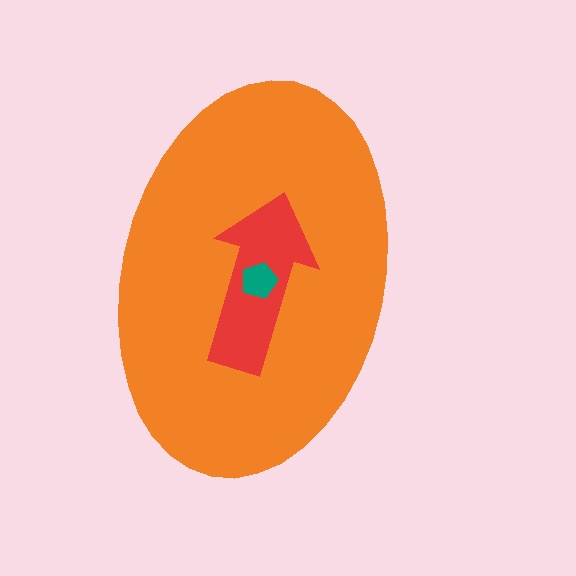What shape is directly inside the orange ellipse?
The red arrow.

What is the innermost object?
The teal pentagon.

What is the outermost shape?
The orange ellipse.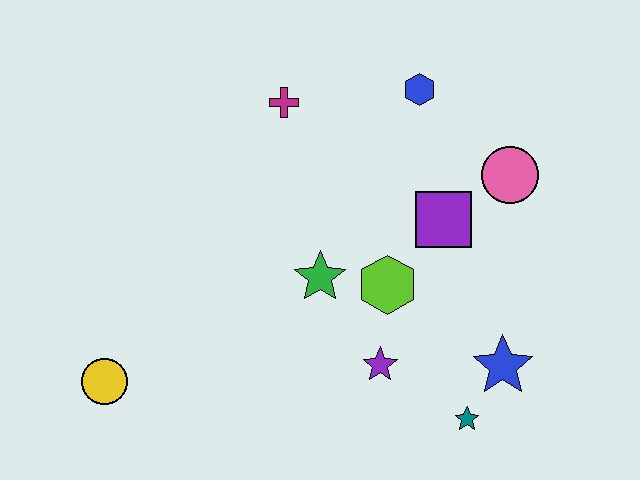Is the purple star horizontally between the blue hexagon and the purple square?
No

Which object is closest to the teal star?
The blue star is closest to the teal star.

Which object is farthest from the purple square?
The yellow circle is farthest from the purple square.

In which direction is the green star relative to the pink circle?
The green star is to the left of the pink circle.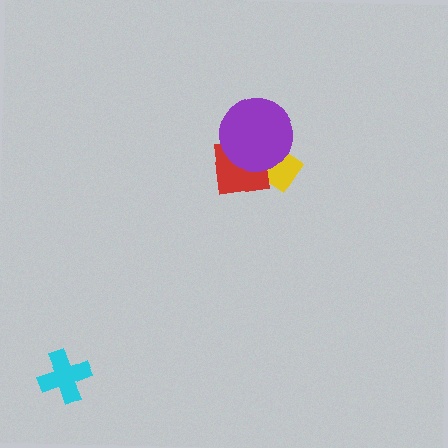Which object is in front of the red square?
The purple circle is in front of the red square.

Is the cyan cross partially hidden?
No, no other shape covers it.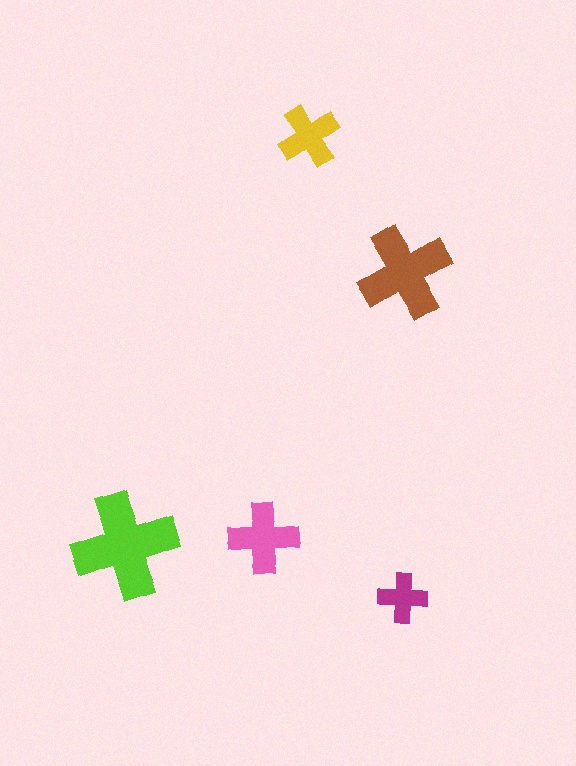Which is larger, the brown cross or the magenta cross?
The brown one.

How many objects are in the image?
There are 5 objects in the image.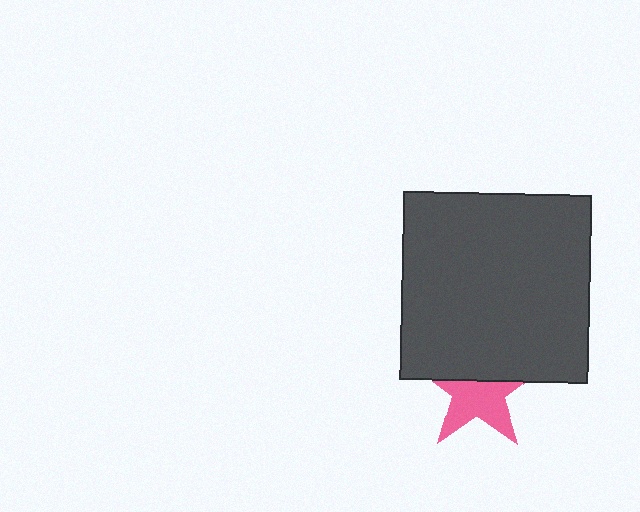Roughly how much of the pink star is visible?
About half of it is visible (roughly 58%).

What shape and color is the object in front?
The object in front is a dark gray square.